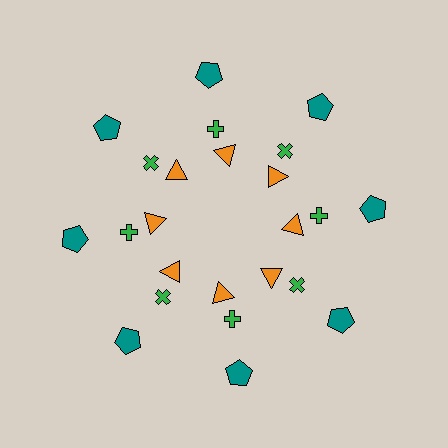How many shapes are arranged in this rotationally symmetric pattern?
There are 24 shapes, arranged in 8 groups of 3.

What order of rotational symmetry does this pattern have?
This pattern has 8-fold rotational symmetry.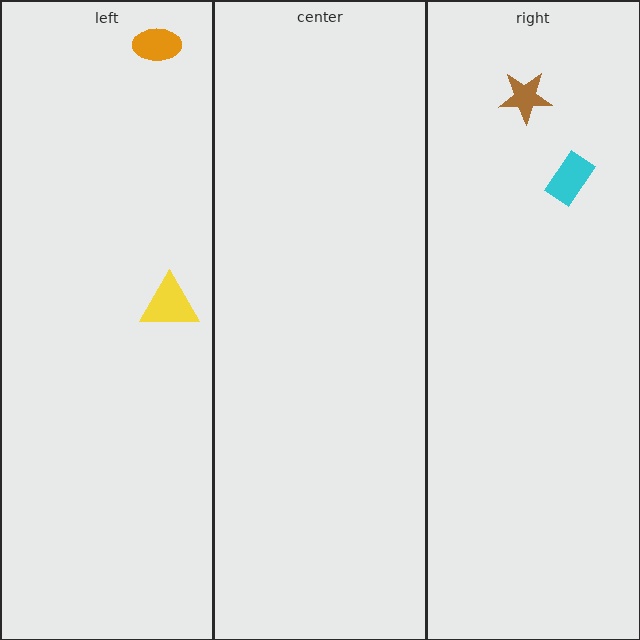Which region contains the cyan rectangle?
The right region.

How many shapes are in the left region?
2.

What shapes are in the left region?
The yellow triangle, the orange ellipse.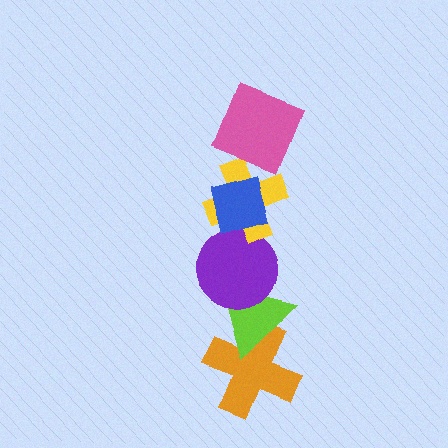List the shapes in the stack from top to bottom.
From top to bottom: the pink square, the blue square, the yellow cross, the purple circle, the lime triangle, the orange cross.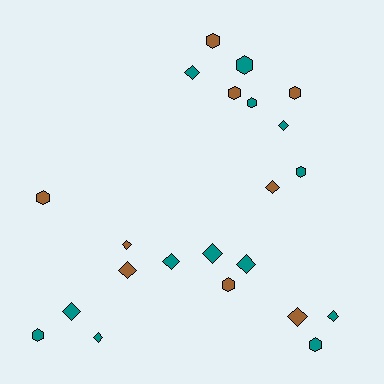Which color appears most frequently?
Teal, with 13 objects.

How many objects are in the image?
There are 22 objects.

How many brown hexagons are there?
There are 5 brown hexagons.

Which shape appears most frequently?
Diamond, with 12 objects.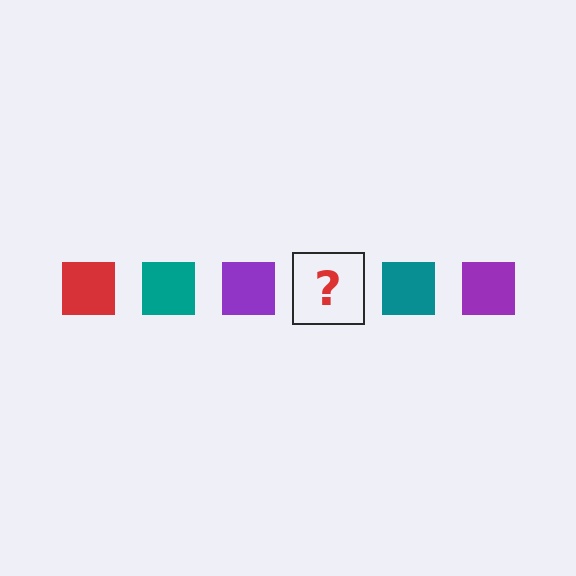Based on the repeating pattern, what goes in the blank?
The blank should be a red square.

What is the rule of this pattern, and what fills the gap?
The rule is that the pattern cycles through red, teal, purple squares. The gap should be filled with a red square.